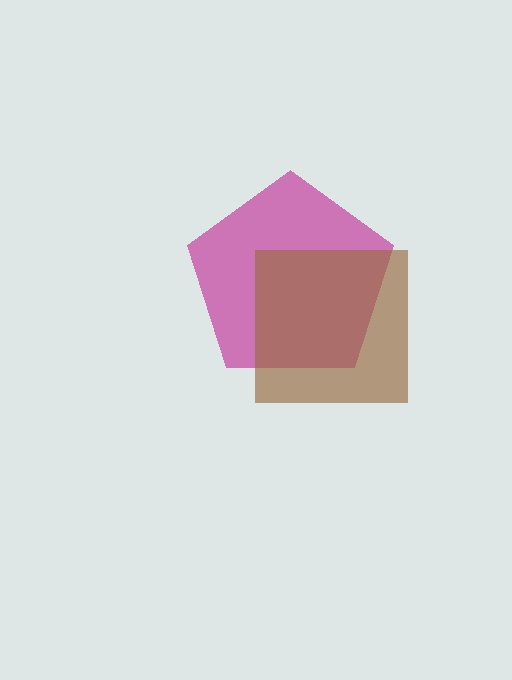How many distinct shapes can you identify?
There are 2 distinct shapes: a magenta pentagon, a brown square.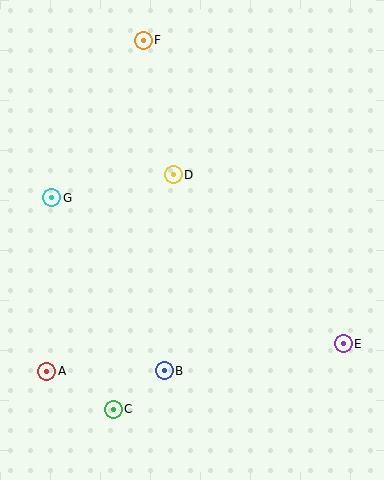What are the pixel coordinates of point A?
Point A is at (47, 371).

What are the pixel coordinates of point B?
Point B is at (164, 371).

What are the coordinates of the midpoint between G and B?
The midpoint between G and B is at (108, 284).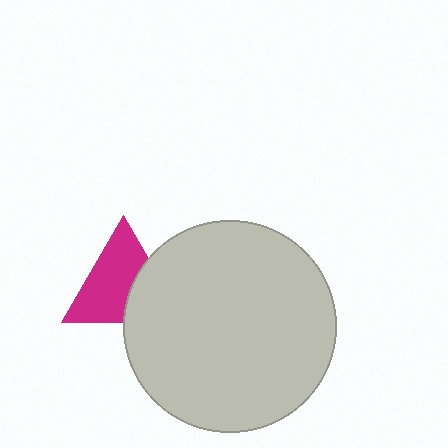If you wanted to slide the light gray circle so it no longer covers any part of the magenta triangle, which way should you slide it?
Slide it right — that is the most direct way to separate the two shapes.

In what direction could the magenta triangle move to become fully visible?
The magenta triangle could move left. That would shift it out from behind the light gray circle entirely.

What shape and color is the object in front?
The object in front is a light gray circle.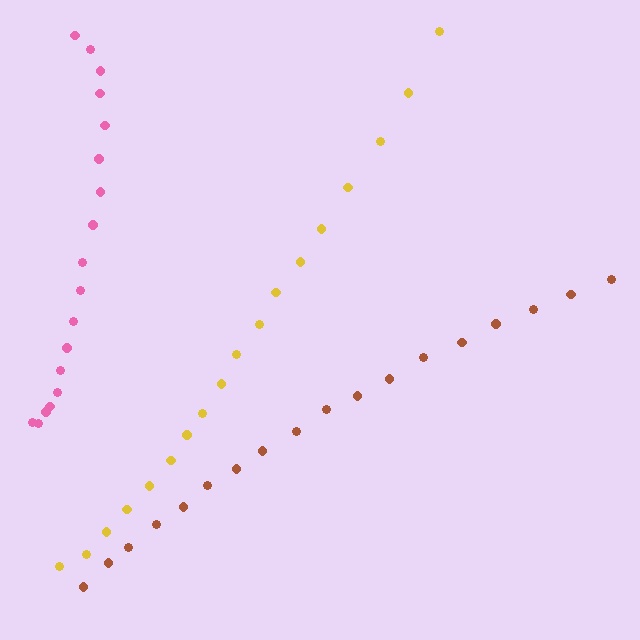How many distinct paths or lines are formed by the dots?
There are 3 distinct paths.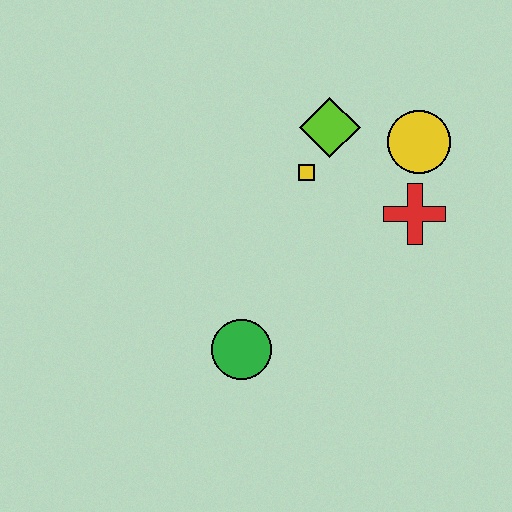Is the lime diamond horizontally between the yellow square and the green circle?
No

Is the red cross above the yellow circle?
No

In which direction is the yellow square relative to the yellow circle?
The yellow square is to the left of the yellow circle.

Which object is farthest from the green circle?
The yellow circle is farthest from the green circle.